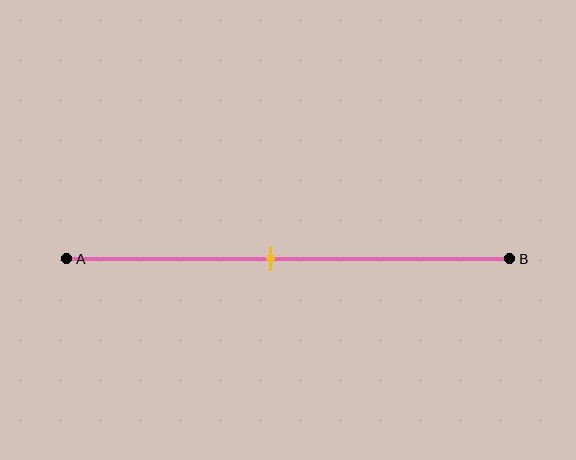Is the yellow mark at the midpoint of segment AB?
No, the mark is at about 45% from A, not at the 50% midpoint.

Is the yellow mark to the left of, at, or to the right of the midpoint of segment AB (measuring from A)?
The yellow mark is to the left of the midpoint of segment AB.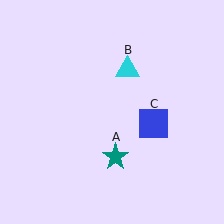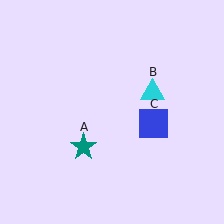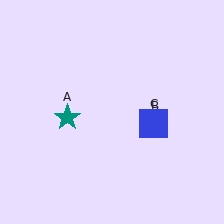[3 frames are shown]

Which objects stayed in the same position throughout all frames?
Blue square (object C) remained stationary.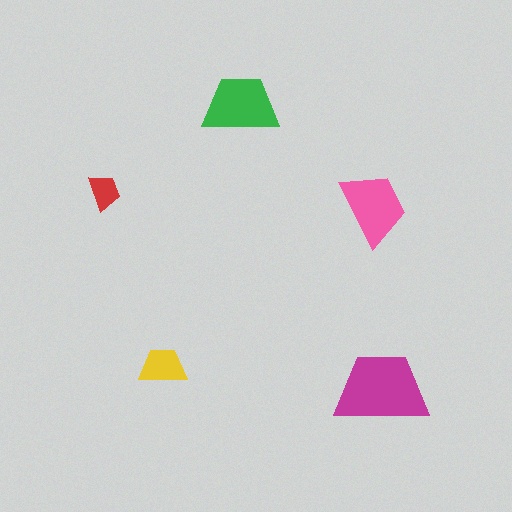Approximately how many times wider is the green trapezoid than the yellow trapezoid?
About 1.5 times wider.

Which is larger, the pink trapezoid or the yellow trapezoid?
The pink one.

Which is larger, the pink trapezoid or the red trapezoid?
The pink one.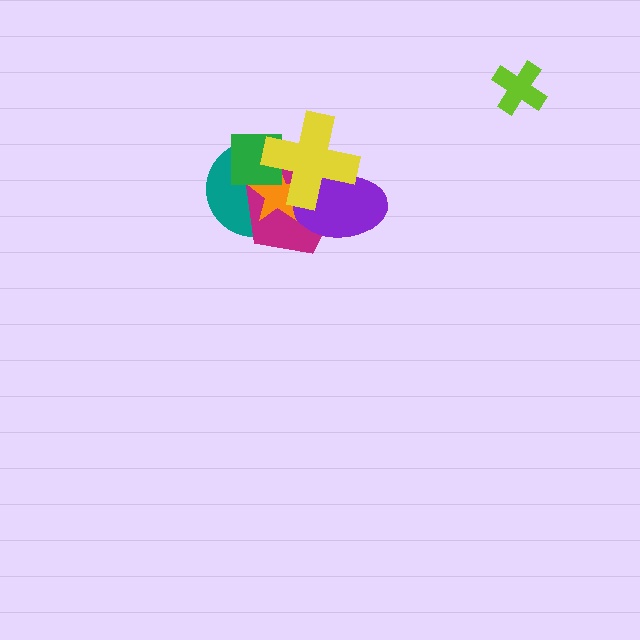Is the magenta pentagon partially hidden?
Yes, it is partially covered by another shape.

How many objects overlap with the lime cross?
0 objects overlap with the lime cross.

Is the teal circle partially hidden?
Yes, it is partially covered by another shape.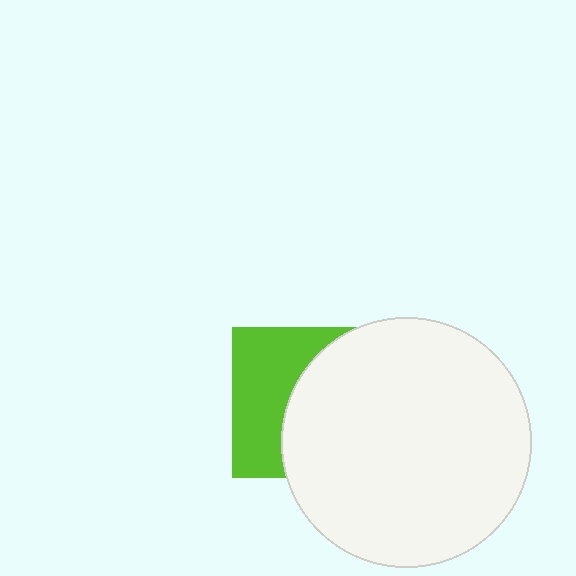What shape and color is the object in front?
The object in front is a white circle.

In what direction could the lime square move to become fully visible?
The lime square could move left. That would shift it out from behind the white circle entirely.